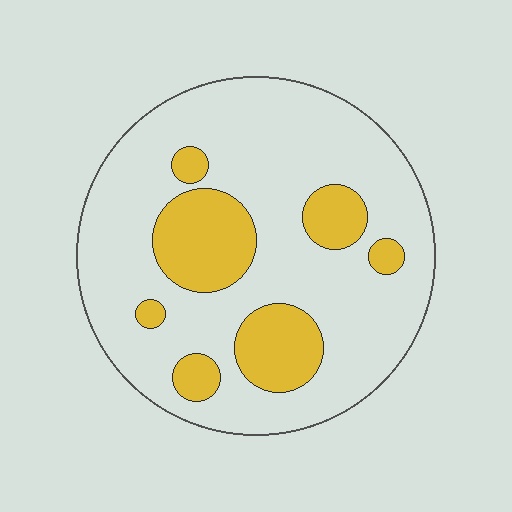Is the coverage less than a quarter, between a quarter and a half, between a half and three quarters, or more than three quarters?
Less than a quarter.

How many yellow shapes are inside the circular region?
7.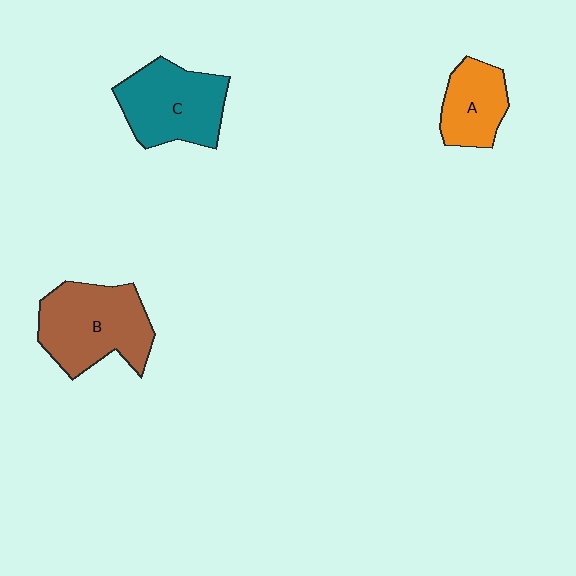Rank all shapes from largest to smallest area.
From largest to smallest: B (brown), C (teal), A (orange).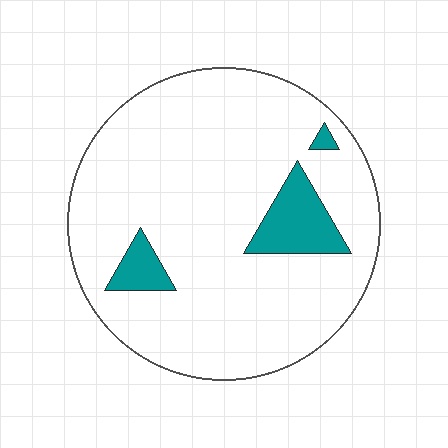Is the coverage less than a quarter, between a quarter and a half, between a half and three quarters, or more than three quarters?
Less than a quarter.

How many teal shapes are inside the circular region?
3.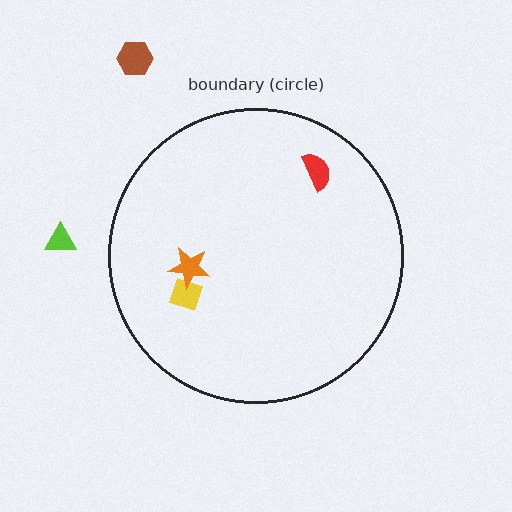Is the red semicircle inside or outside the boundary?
Inside.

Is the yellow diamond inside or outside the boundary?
Inside.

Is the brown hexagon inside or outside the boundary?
Outside.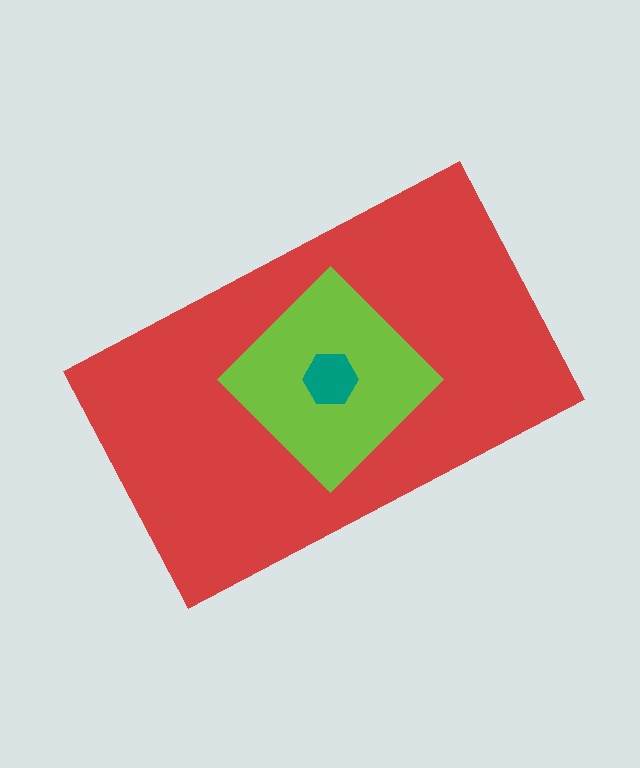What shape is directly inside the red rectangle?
The lime diamond.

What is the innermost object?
The teal hexagon.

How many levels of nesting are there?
3.